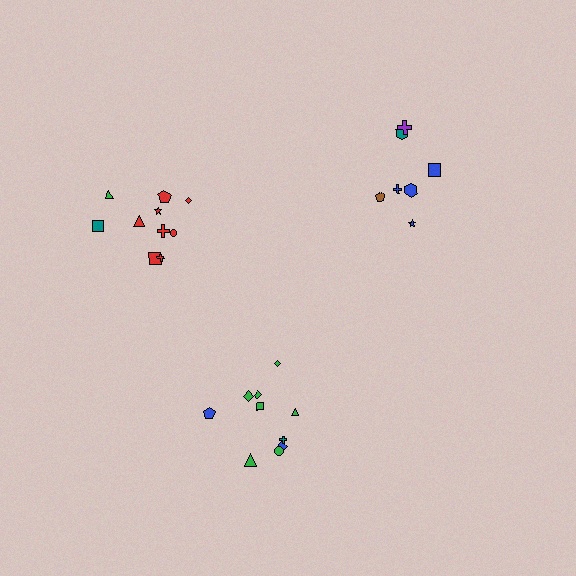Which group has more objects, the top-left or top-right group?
The top-left group.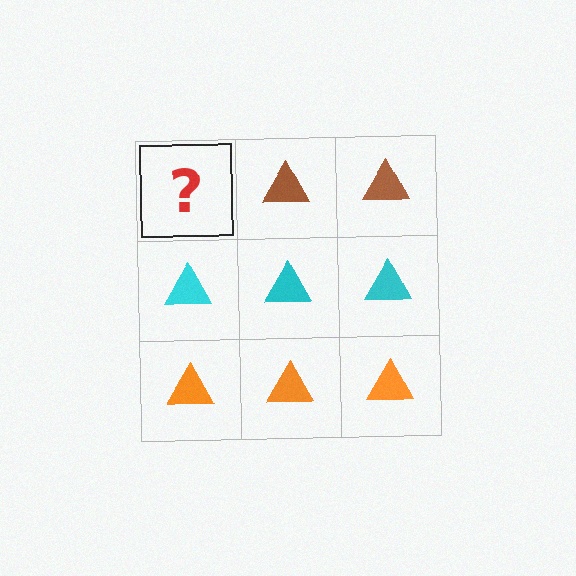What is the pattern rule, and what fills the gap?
The rule is that each row has a consistent color. The gap should be filled with a brown triangle.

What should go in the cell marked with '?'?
The missing cell should contain a brown triangle.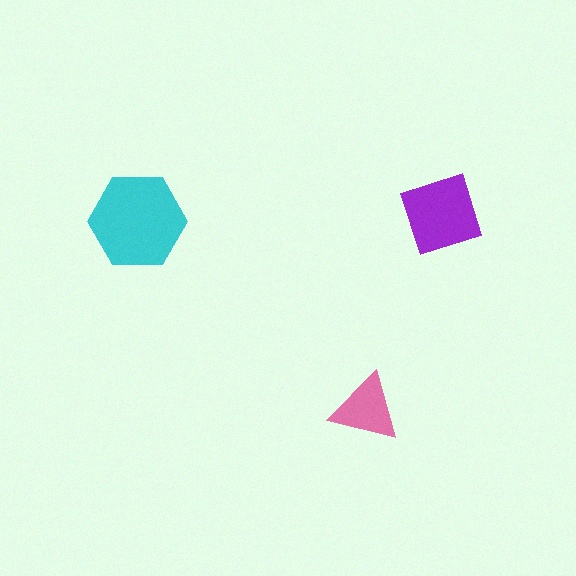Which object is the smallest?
The pink triangle.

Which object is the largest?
The cyan hexagon.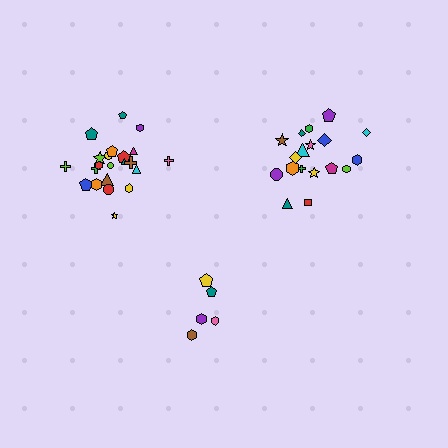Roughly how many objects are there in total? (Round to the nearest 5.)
Roughly 45 objects in total.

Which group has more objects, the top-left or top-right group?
The top-left group.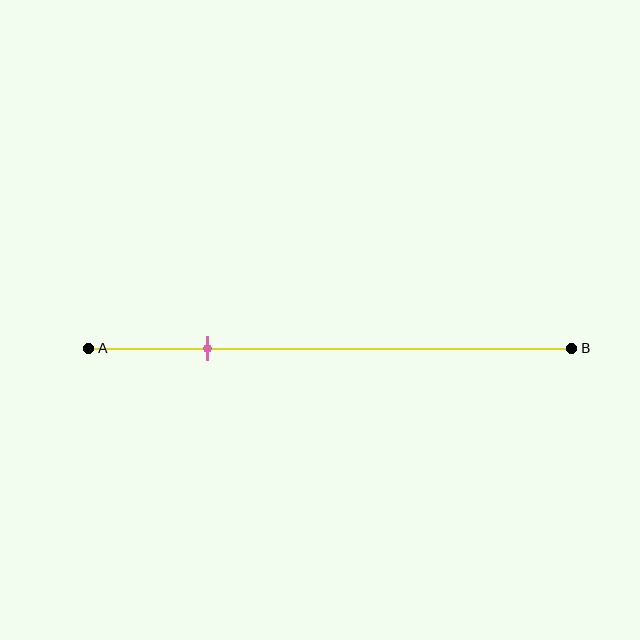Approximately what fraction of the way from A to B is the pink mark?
The pink mark is approximately 25% of the way from A to B.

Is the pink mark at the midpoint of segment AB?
No, the mark is at about 25% from A, not at the 50% midpoint.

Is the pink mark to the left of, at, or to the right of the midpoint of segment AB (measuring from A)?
The pink mark is to the left of the midpoint of segment AB.